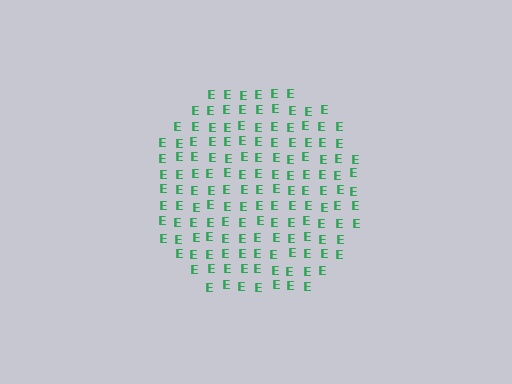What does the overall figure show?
The overall figure shows a circle.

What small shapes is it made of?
It is made of small letter E's.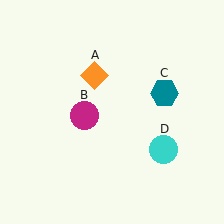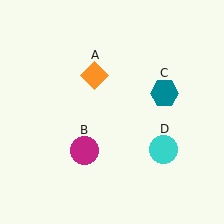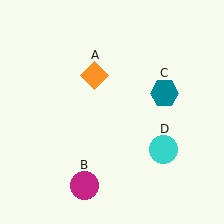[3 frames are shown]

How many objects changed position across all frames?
1 object changed position: magenta circle (object B).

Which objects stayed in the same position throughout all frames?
Orange diamond (object A) and teal hexagon (object C) and cyan circle (object D) remained stationary.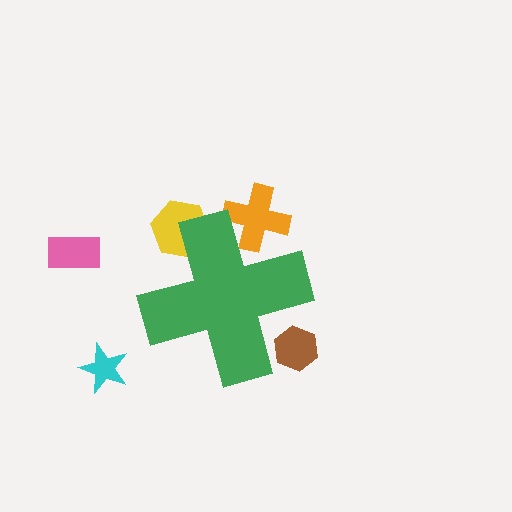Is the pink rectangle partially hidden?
No, the pink rectangle is fully visible.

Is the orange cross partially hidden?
Yes, the orange cross is partially hidden behind the green cross.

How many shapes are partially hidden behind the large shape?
3 shapes are partially hidden.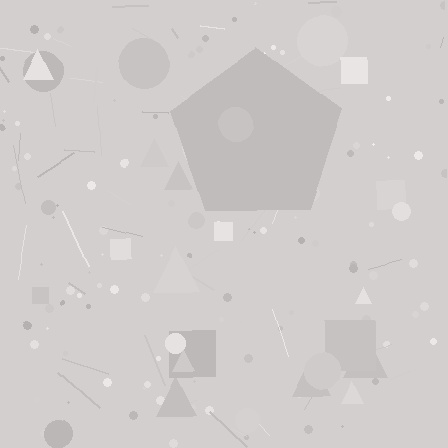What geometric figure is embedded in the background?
A pentagon is embedded in the background.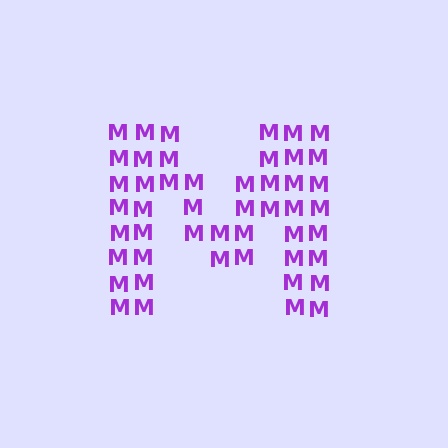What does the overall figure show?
The overall figure shows the letter M.